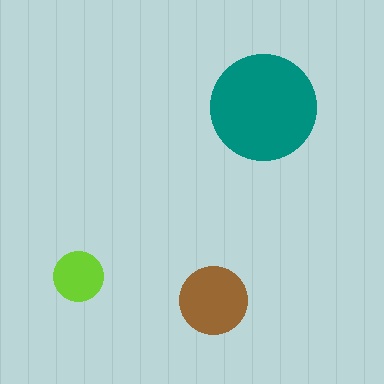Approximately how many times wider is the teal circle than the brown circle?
About 1.5 times wider.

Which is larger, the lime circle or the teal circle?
The teal one.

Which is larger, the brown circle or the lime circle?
The brown one.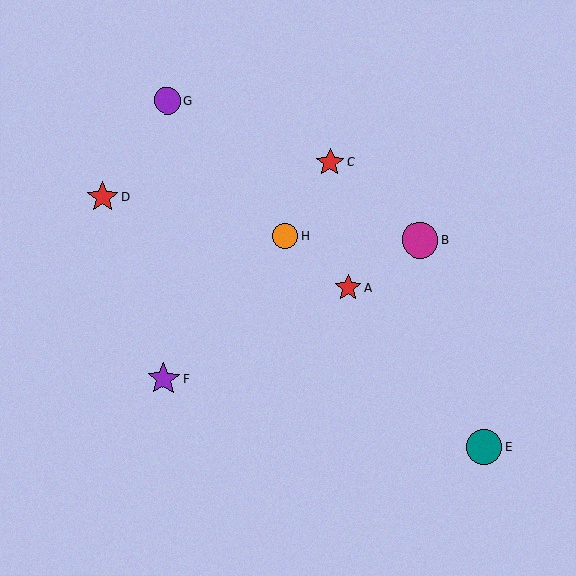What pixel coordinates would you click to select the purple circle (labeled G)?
Click at (167, 100) to select the purple circle G.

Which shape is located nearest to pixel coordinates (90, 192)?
The red star (labeled D) at (103, 197) is nearest to that location.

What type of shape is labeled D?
Shape D is a red star.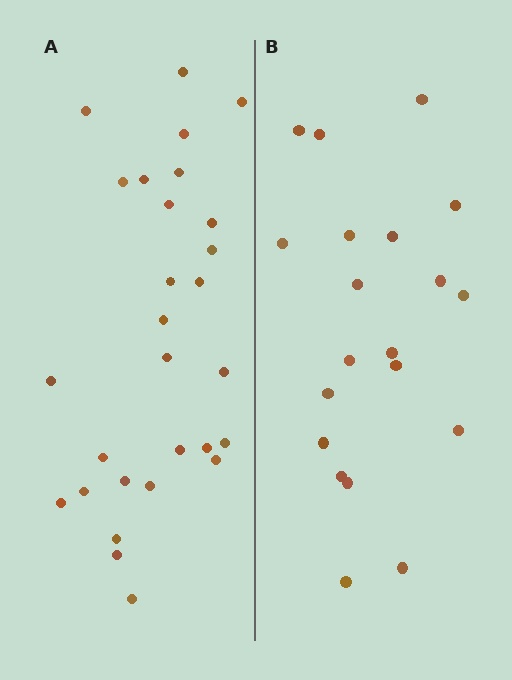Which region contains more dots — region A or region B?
Region A (the left region) has more dots.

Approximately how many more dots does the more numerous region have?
Region A has roughly 8 or so more dots than region B.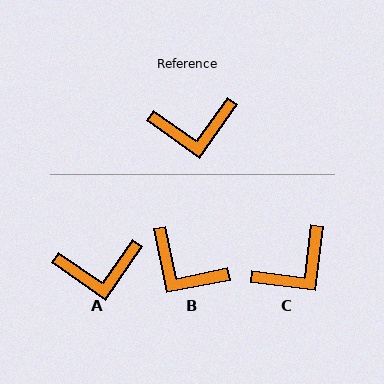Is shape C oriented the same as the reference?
No, it is off by about 28 degrees.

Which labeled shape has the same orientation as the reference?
A.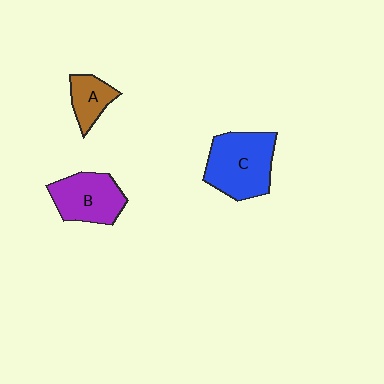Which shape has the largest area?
Shape C (blue).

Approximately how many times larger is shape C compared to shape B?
Approximately 1.3 times.